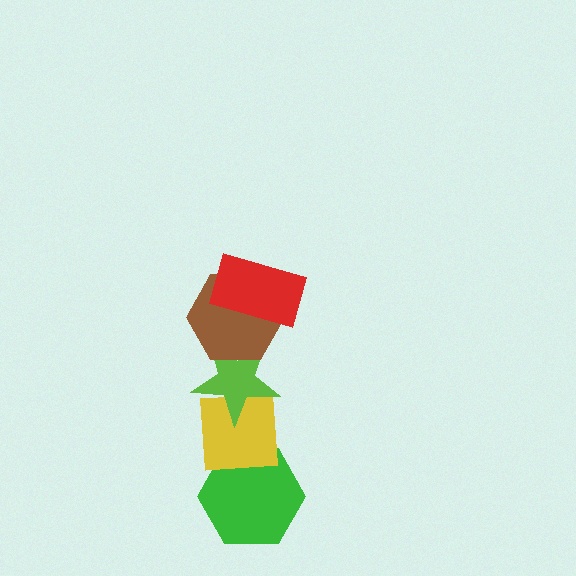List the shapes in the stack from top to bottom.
From top to bottom: the red rectangle, the brown hexagon, the lime star, the yellow square, the green hexagon.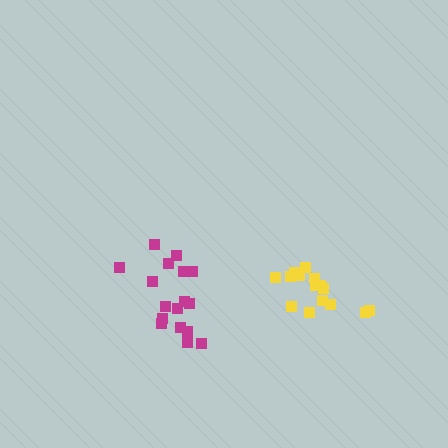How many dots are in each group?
Group 1: 15 dots, Group 2: 17 dots (32 total).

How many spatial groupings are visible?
There are 2 spatial groupings.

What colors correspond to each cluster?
The clusters are colored: yellow, magenta.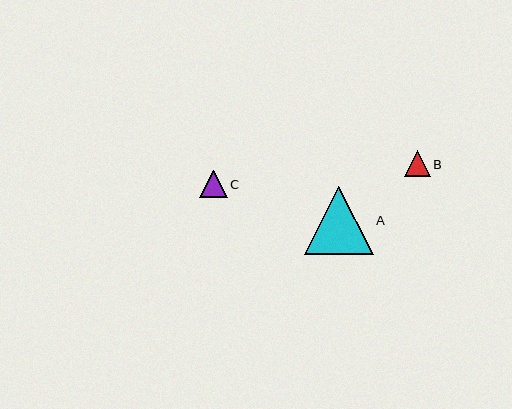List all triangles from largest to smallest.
From largest to smallest: A, C, B.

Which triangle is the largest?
Triangle A is the largest with a size of approximately 69 pixels.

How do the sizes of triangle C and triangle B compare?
Triangle C and triangle B are approximately the same size.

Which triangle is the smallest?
Triangle B is the smallest with a size of approximately 25 pixels.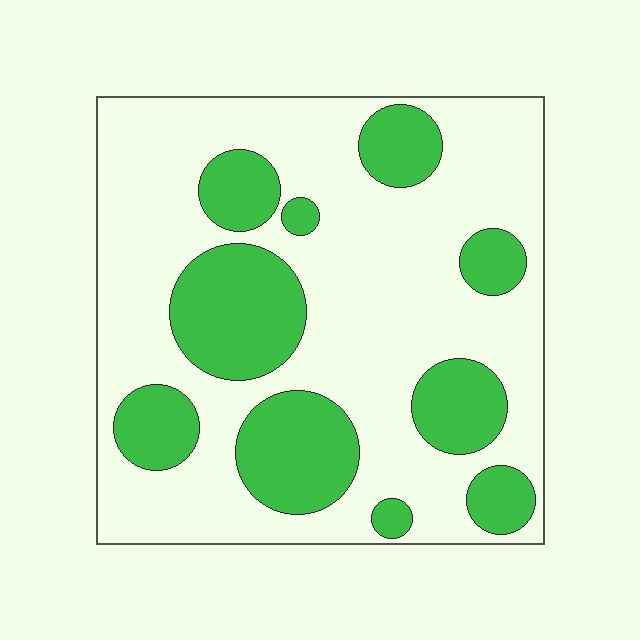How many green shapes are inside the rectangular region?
10.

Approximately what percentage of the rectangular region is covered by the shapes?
Approximately 30%.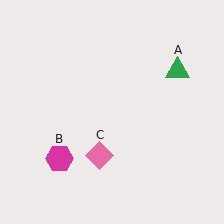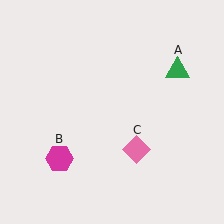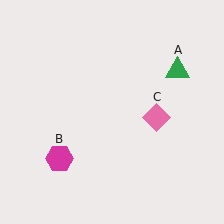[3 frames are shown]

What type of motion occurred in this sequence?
The pink diamond (object C) rotated counterclockwise around the center of the scene.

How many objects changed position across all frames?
1 object changed position: pink diamond (object C).